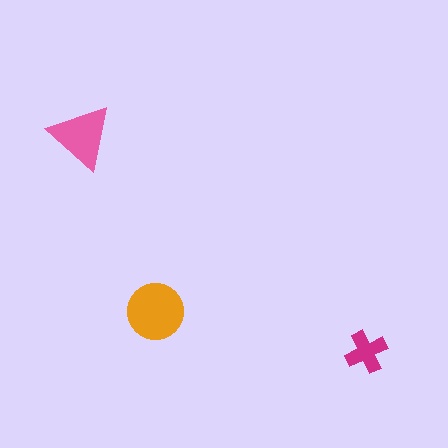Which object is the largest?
The orange circle.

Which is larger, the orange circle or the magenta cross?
The orange circle.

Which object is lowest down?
The magenta cross is bottommost.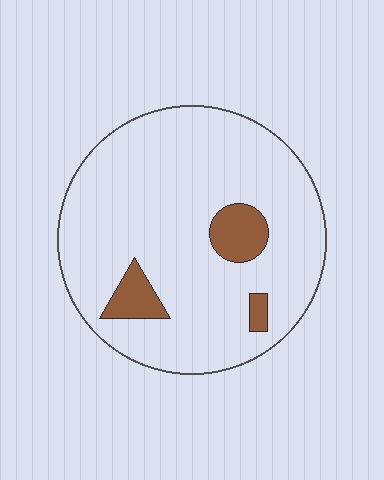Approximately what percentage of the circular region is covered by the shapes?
Approximately 10%.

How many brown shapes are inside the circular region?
3.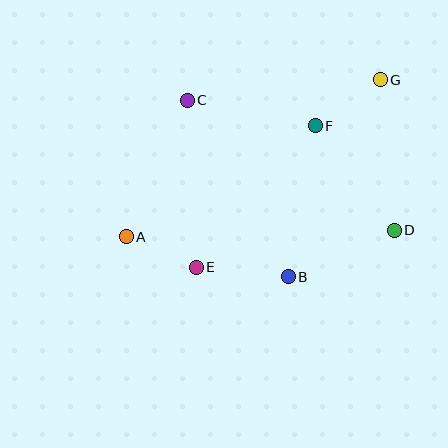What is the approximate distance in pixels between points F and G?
The distance between F and G is approximately 80 pixels.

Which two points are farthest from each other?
Points A and G are farthest from each other.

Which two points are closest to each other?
Points A and E are closest to each other.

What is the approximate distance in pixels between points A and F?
The distance between A and F is approximately 219 pixels.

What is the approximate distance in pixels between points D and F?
The distance between D and F is approximately 131 pixels.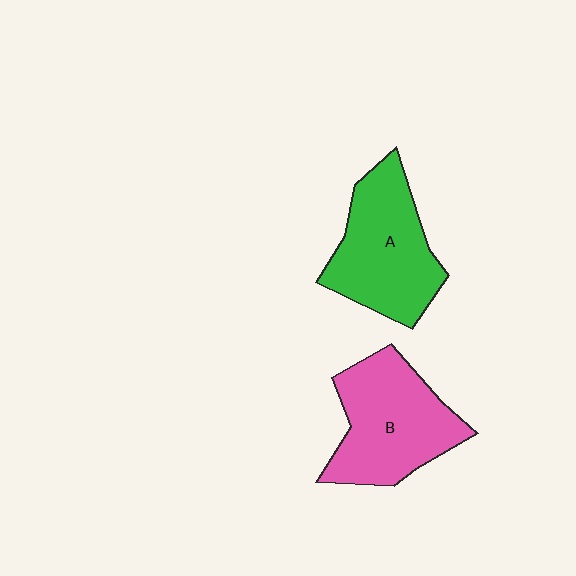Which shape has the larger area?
Shape B (pink).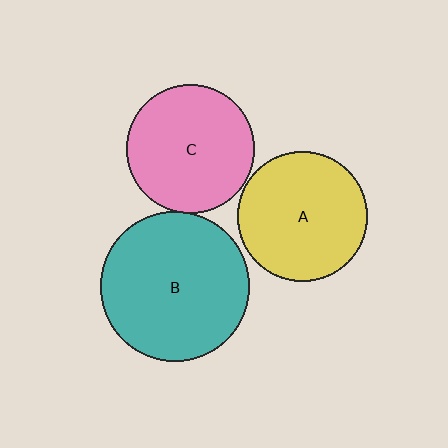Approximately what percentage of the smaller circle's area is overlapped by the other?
Approximately 5%.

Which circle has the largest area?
Circle B (teal).